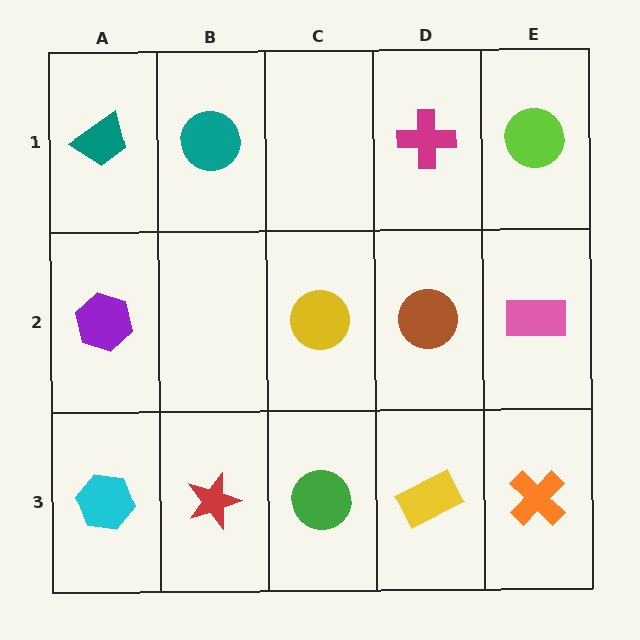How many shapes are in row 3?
5 shapes.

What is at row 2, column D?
A brown circle.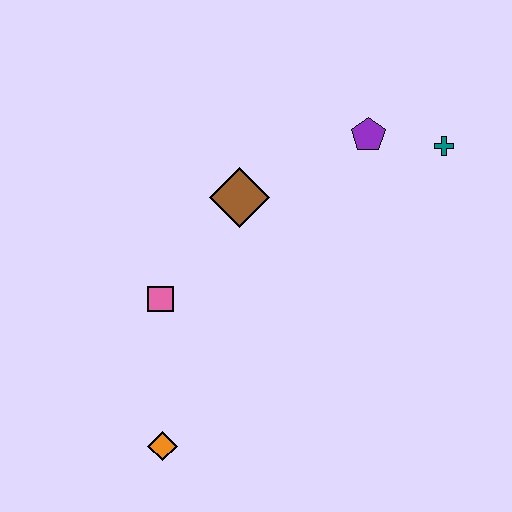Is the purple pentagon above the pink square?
Yes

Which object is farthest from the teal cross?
The orange diamond is farthest from the teal cross.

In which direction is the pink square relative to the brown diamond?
The pink square is below the brown diamond.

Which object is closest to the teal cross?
The purple pentagon is closest to the teal cross.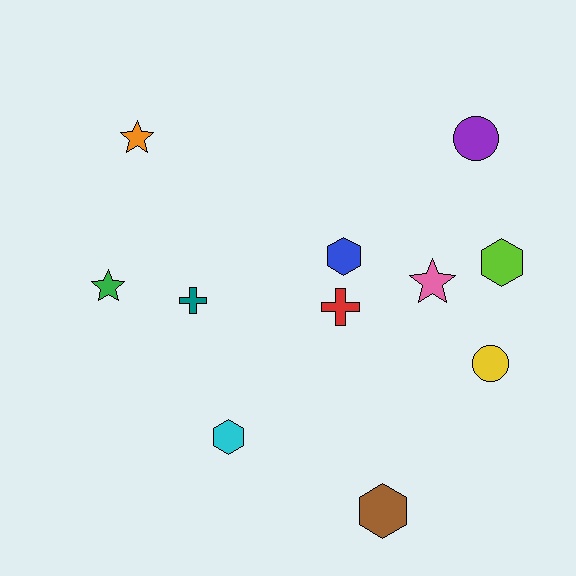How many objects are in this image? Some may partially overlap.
There are 11 objects.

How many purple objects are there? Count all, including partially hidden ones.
There is 1 purple object.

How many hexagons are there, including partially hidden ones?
There are 4 hexagons.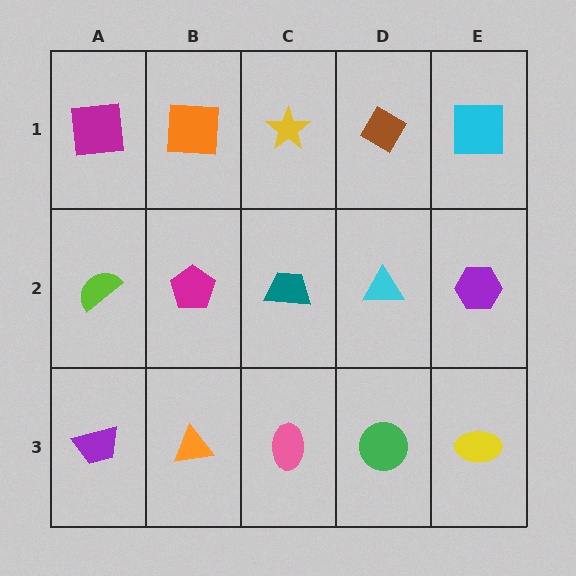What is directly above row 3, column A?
A lime semicircle.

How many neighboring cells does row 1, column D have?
3.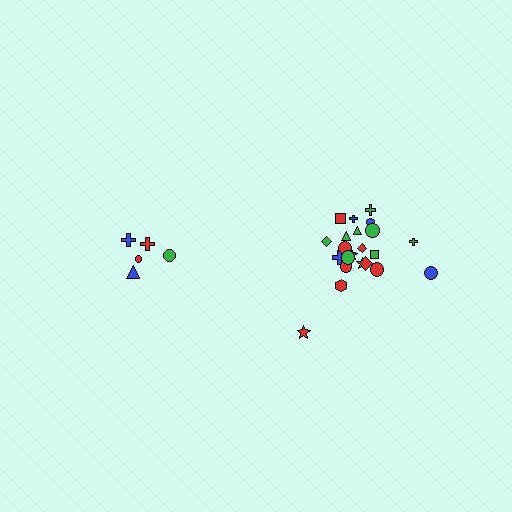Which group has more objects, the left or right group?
The right group.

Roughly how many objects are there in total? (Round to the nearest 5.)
Roughly 25 objects in total.